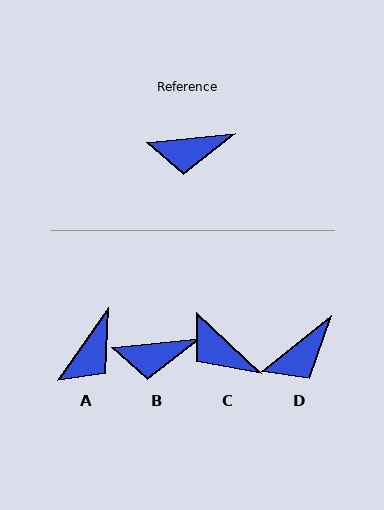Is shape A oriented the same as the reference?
No, it is off by about 50 degrees.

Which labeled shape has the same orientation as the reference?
B.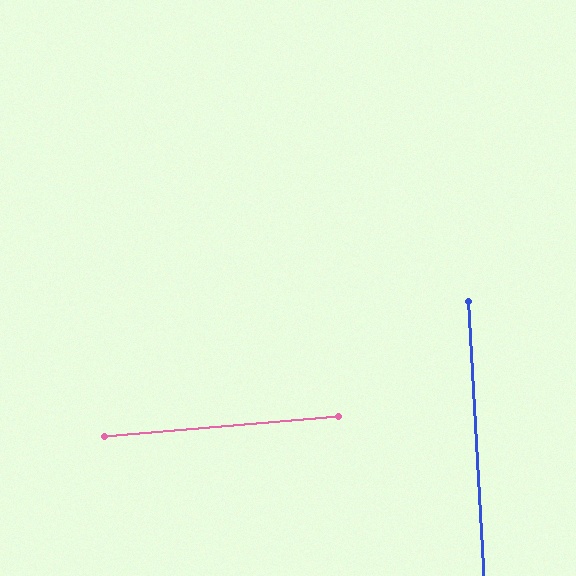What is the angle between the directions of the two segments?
Approximately 89 degrees.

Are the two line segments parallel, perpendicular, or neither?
Perpendicular — they meet at approximately 89°.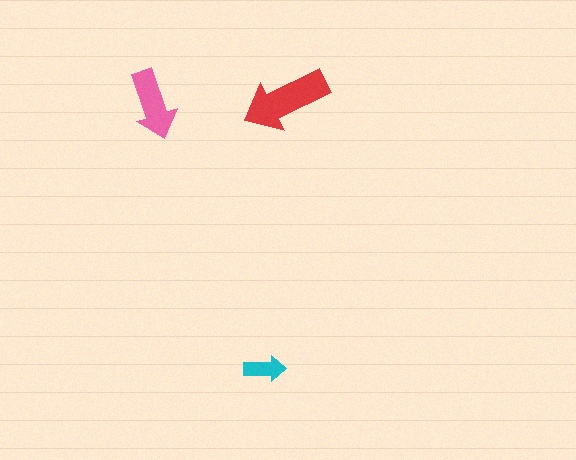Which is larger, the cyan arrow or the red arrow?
The red one.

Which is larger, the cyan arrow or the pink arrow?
The pink one.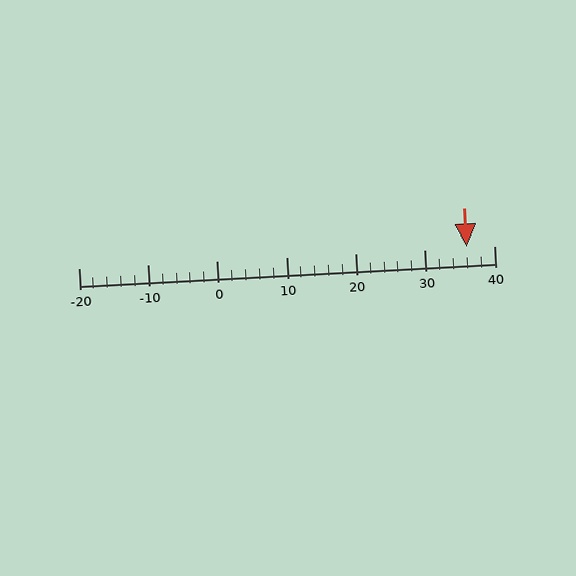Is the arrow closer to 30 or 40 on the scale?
The arrow is closer to 40.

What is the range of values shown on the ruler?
The ruler shows values from -20 to 40.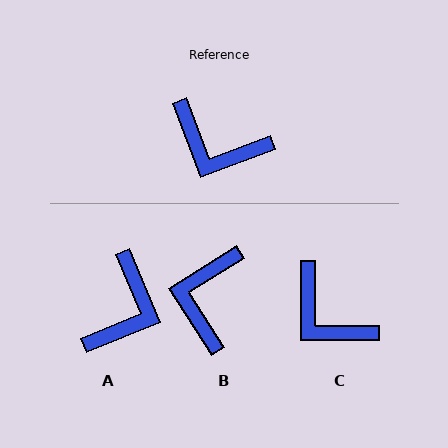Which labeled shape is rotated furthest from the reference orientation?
A, about 92 degrees away.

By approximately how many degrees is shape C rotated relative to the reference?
Approximately 21 degrees clockwise.